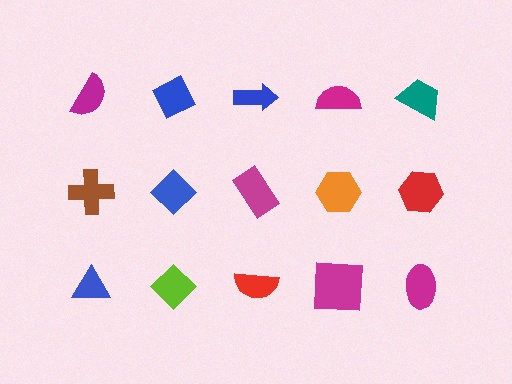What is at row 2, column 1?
A brown cross.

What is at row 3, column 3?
A red semicircle.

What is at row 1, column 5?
A teal trapezoid.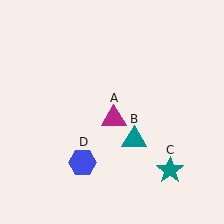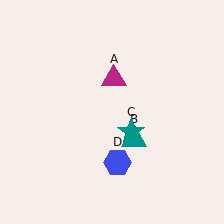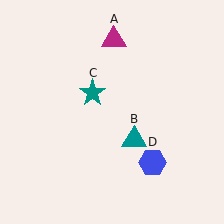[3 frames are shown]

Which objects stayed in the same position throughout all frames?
Teal triangle (object B) remained stationary.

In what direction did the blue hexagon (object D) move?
The blue hexagon (object D) moved right.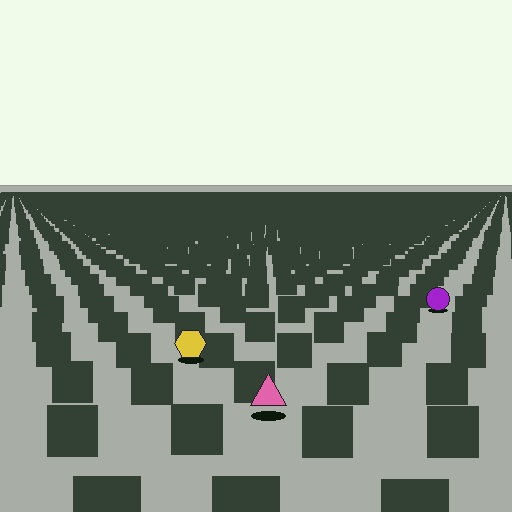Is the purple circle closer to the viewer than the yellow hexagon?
No. The yellow hexagon is closer — you can tell from the texture gradient: the ground texture is coarser near it.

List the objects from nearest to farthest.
From nearest to farthest: the pink triangle, the yellow hexagon, the purple circle.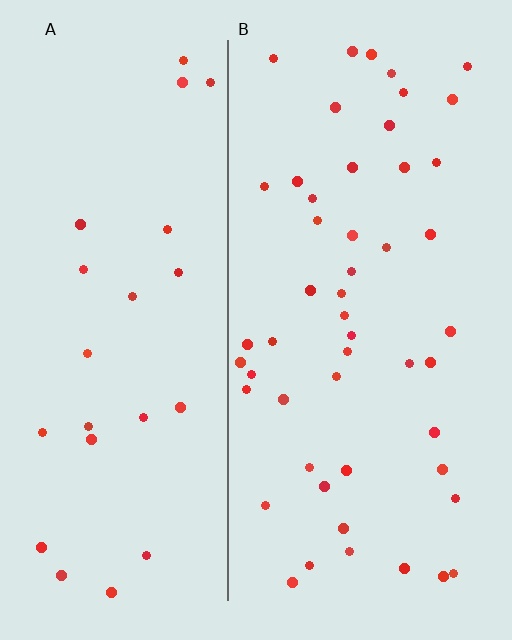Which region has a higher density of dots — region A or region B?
B (the right).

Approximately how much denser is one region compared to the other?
Approximately 2.1× — region B over region A.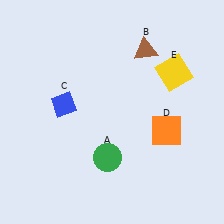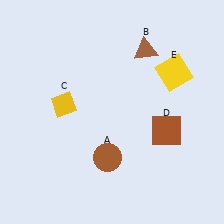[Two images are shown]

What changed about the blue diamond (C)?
In Image 1, C is blue. In Image 2, it changed to yellow.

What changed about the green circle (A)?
In Image 1, A is green. In Image 2, it changed to brown.